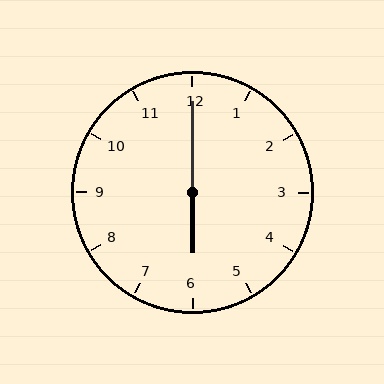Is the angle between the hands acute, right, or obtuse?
It is obtuse.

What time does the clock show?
6:00.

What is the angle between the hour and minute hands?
Approximately 180 degrees.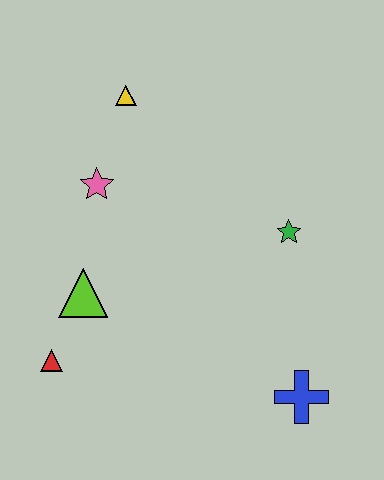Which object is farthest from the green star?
The red triangle is farthest from the green star.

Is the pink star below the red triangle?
No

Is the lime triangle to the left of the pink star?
Yes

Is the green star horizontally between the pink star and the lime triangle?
No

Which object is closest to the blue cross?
The green star is closest to the blue cross.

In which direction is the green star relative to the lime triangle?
The green star is to the right of the lime triangle.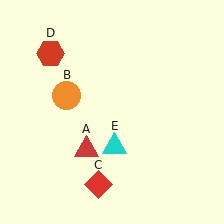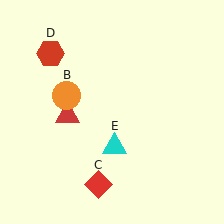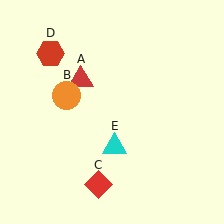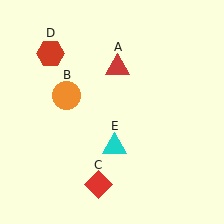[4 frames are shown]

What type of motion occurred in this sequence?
The red triangle (object A) rotated clockwise around the center of the scene.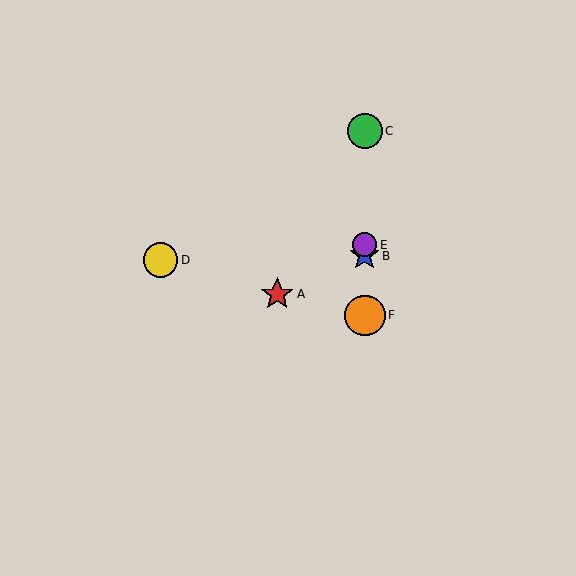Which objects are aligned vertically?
Objects B, C, E, F are aligned vertically.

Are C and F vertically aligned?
Yes, both are at x≈365.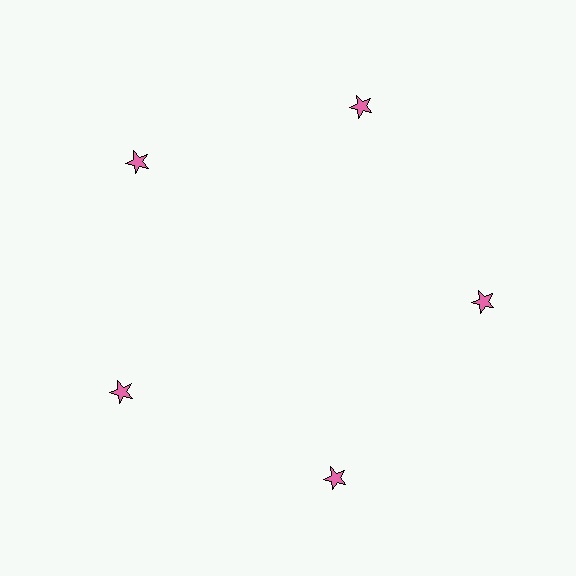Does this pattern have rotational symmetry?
Yes, this pattern has 5-fold rotational symmetry. It looks the same after rotating 72 degrees around the center.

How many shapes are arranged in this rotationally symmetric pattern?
There are 5 shapes, arranged in 5 groups of 1.